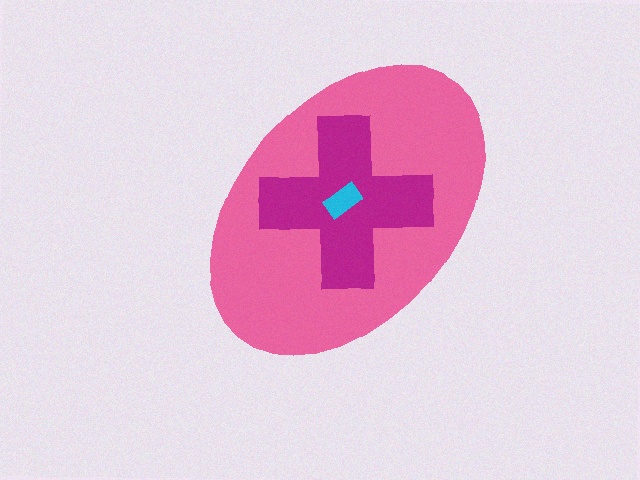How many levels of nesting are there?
3.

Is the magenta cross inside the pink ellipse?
Yes.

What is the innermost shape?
The cyan rectangle.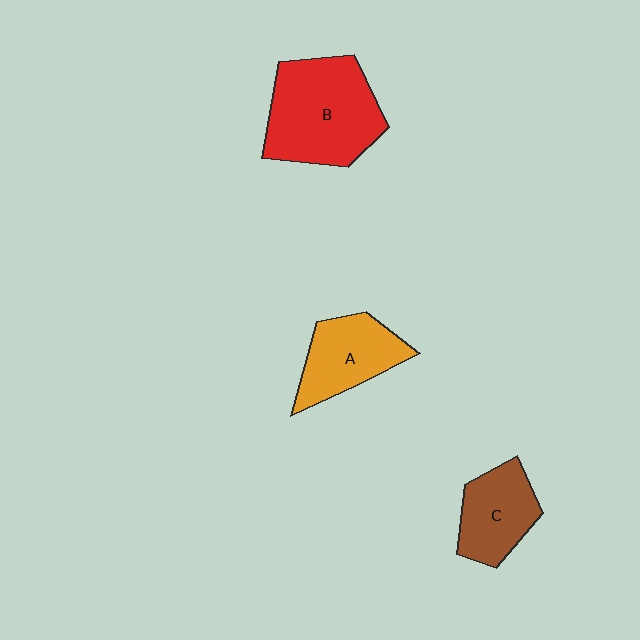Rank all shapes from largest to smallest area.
From largest to smallest: B (red), A (orange), C (brown).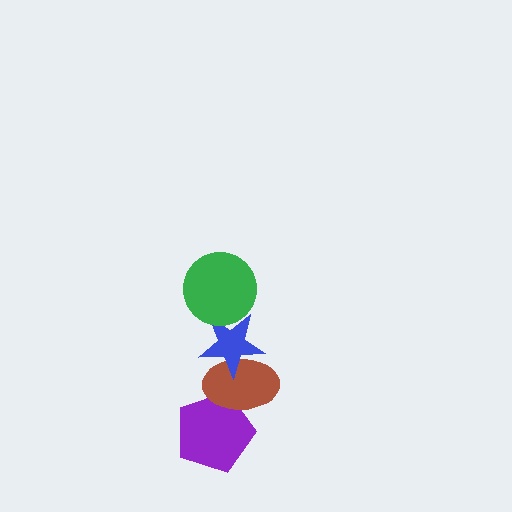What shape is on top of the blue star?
The green circle is on top of the blue star.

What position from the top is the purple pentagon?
The purple pentagon is 4th from the top.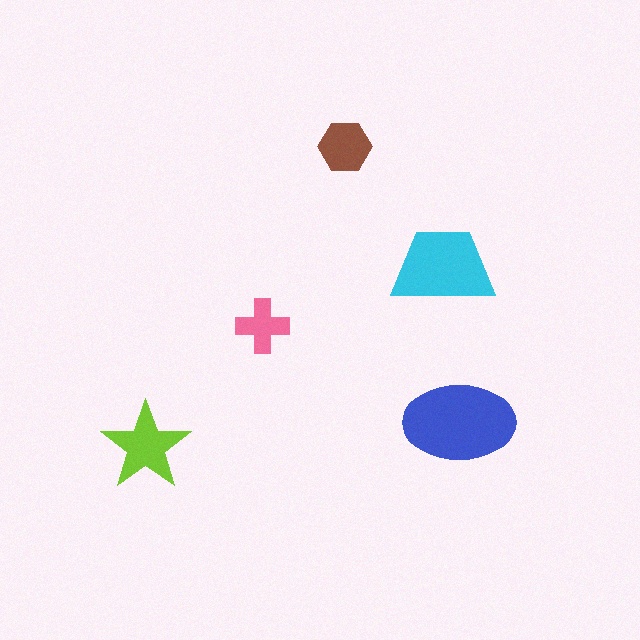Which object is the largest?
The blue ellipse.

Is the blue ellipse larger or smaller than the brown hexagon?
Larger.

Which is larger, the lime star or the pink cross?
The lime star.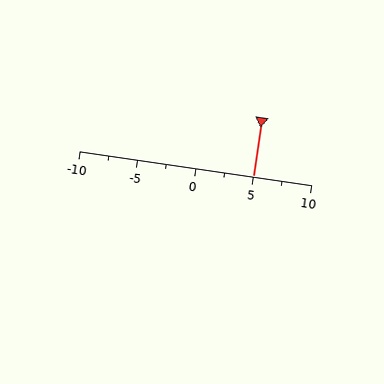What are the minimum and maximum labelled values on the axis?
The axis runs from -10 to 10.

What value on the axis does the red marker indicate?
The marker indicates approximately 5.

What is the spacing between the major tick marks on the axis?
The major ticks are spaced 5 apart.